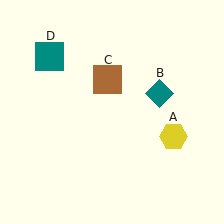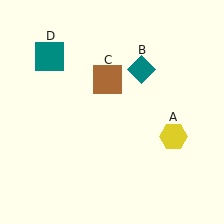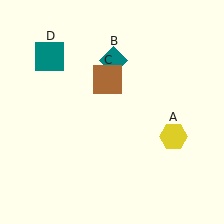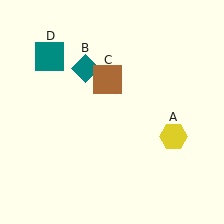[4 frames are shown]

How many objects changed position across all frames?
1 object changed position: teal diamond (object B).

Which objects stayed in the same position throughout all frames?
Yellow hexagon (object A) and brown square (object C) and teal square (object D) remained stationary.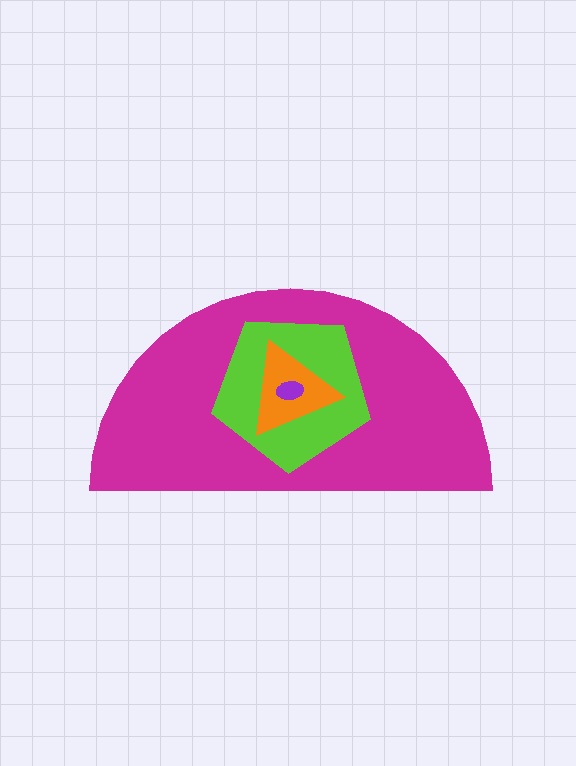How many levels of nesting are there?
4.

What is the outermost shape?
The magenta semicircle.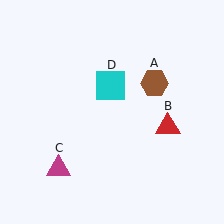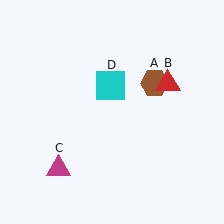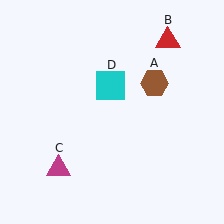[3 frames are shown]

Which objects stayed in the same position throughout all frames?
Brown hexagon (object A) and magenta triangle (object C) and cyan square (object D) remained stationary.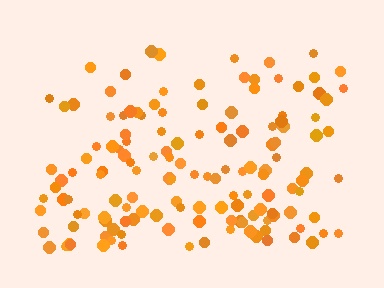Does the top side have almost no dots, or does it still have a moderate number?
Still a moderate number, just noticeably fewer than the bottom.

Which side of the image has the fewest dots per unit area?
The top.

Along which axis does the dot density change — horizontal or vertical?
Vertical.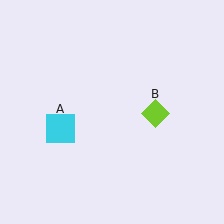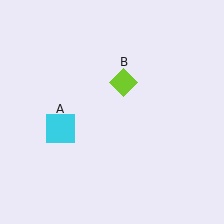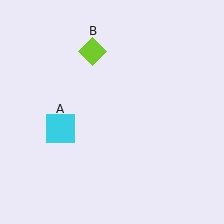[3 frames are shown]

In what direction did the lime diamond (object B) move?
The lime diamond (object B) moved up and to the left.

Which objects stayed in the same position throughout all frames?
Cyan square (object A) remained stationary.